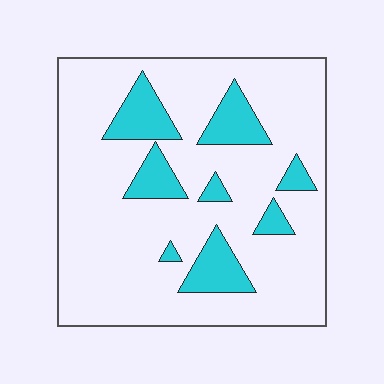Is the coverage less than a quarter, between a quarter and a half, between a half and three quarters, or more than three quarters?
Less than a quarter.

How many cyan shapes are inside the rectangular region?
8.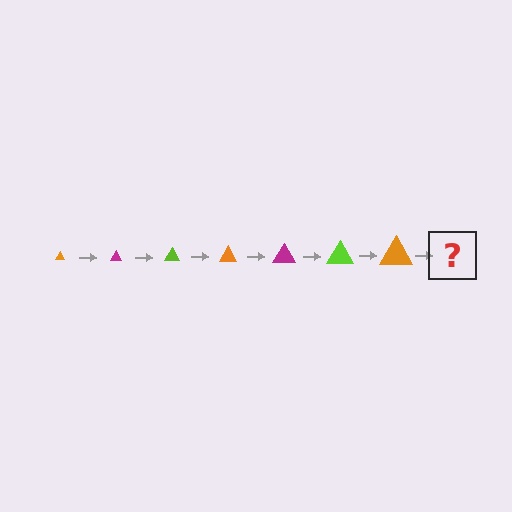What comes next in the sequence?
The next element should be a magenta triangle, larger than the previous one.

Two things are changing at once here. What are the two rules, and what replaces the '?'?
The two rules are that the triangle grows larger each step and the color cycles through orange, magenta, and lime. The '?' should be a magenta triangle, larger than the previous one.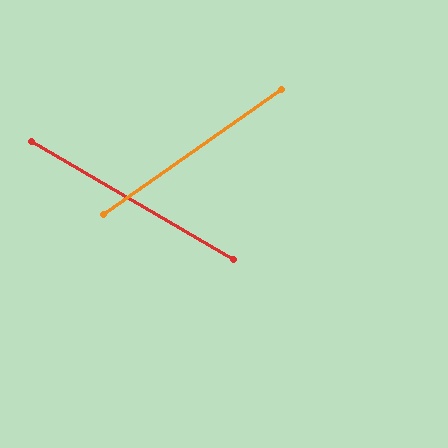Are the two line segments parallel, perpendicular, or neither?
Neither parallel nor perpendicular — they differ by about 65°.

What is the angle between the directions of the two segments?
Approximately 65 degrees.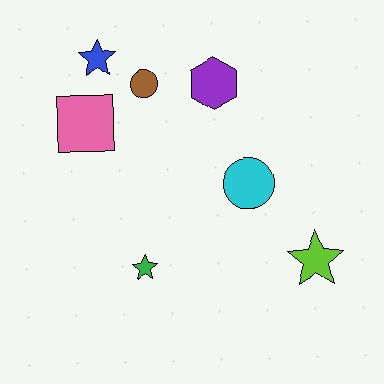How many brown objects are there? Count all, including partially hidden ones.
There is 1 brown object.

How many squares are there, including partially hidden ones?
There is 1 square.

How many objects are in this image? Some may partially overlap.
There are 7 objects.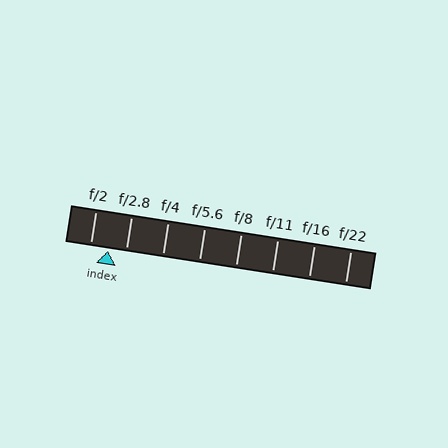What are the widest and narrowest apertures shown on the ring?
The widest aperture shown is f/2 and the narrowest is f/22.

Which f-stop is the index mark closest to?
The index mark is closest to f/2.8.